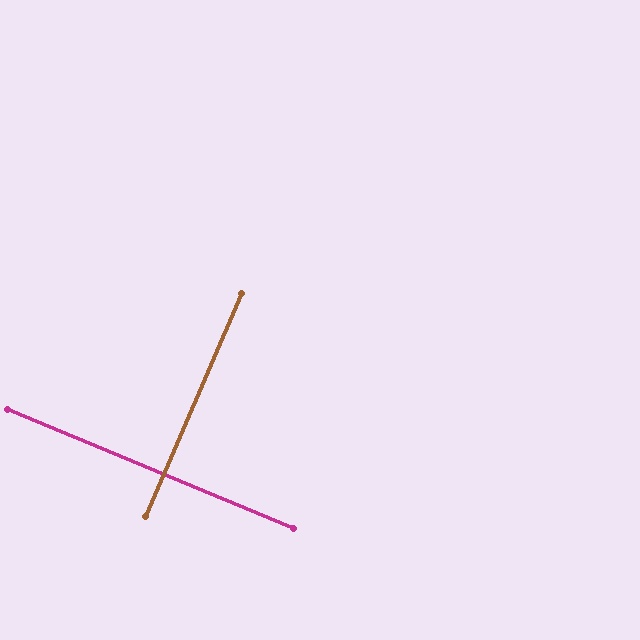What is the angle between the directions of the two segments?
Approximately 89 degrees.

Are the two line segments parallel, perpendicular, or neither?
Perpendicular — they meet at approximately 89°.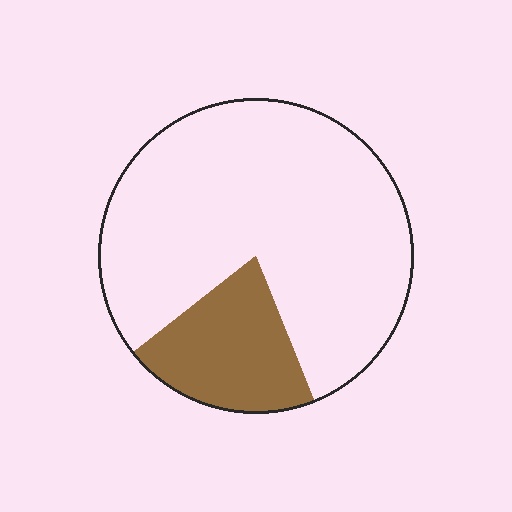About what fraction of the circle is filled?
About one fifth (1/5).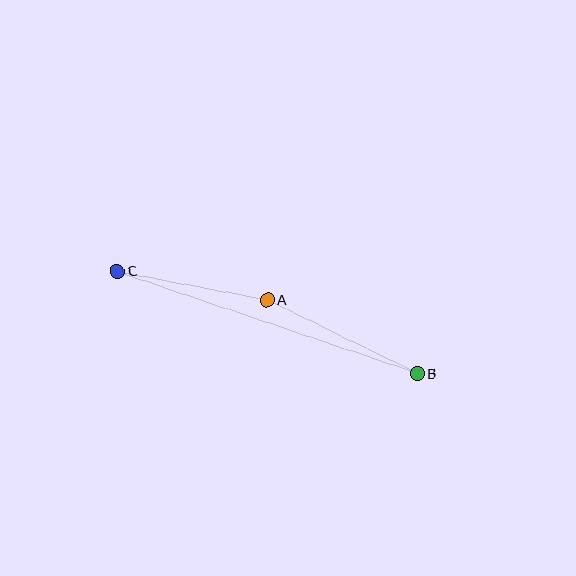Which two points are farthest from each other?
Points B and C are farthest from each other.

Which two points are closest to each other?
Points A and C are closest to each other.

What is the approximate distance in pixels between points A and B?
The distance between A and B is approximately 167 pixels.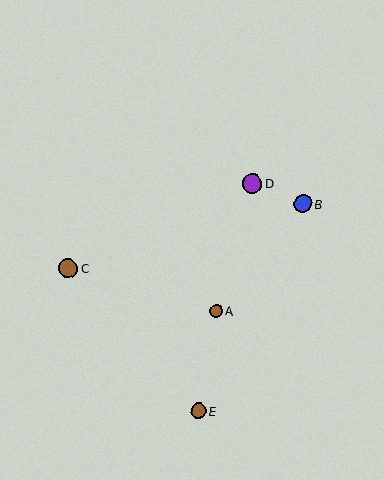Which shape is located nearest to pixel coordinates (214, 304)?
The brown circle (labeled A) at (216, 311) is nearest to that location.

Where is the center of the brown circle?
The center of the brown circle is at (68, 269).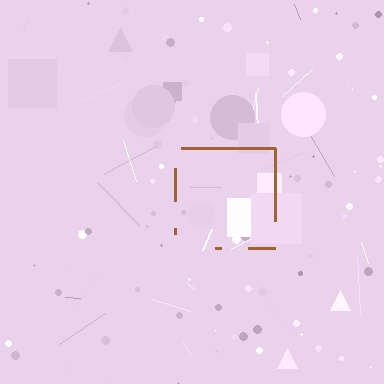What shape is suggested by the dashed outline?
The dashed outline suggests a square.